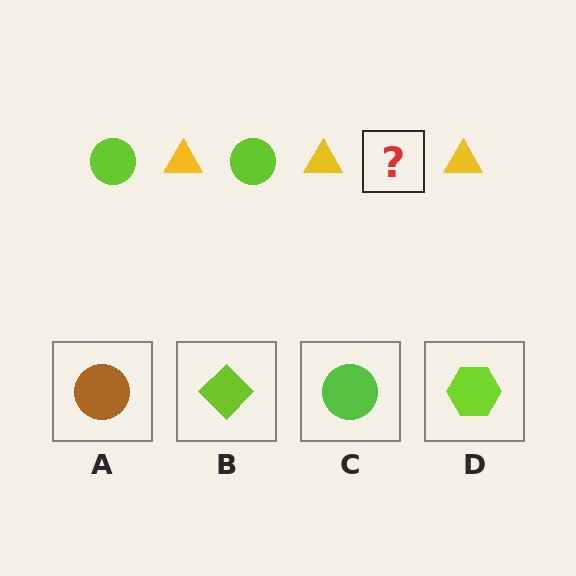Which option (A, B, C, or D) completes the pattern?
C.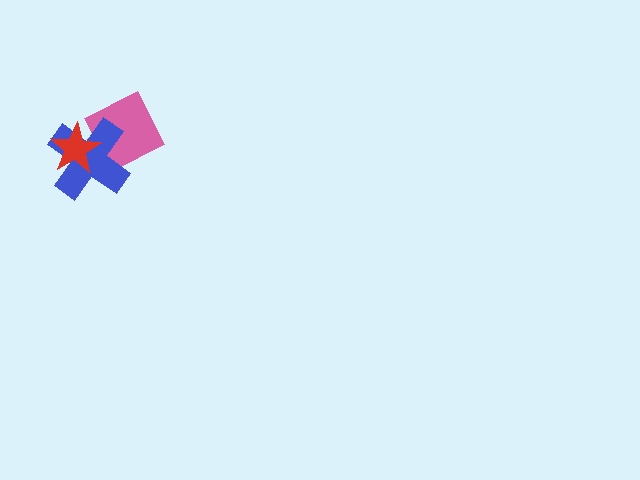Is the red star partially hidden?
No, no other shape covers it.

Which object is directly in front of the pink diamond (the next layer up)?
The blue cross is directly in front of the pink diamond.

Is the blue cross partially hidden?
Yes, it is partially covered by another shape.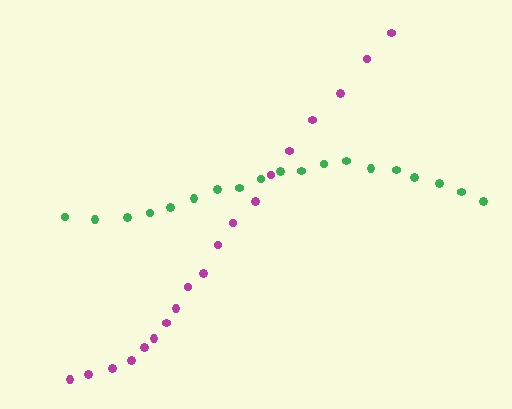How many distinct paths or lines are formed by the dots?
There are 2 distinct paths.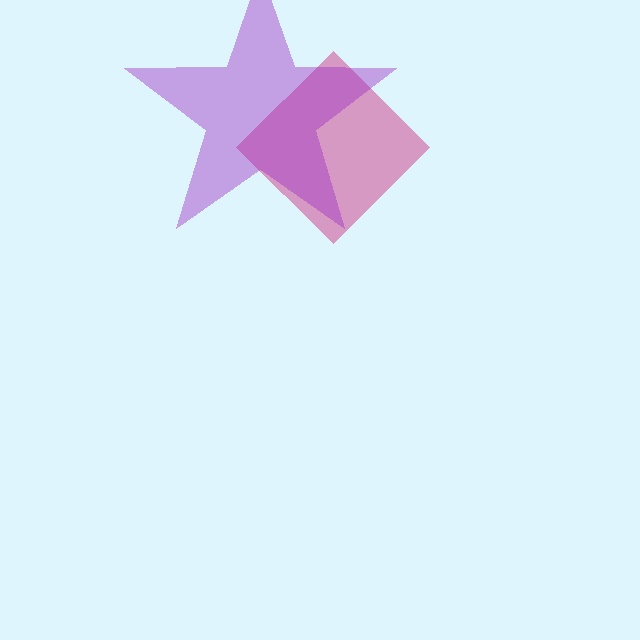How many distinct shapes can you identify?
There are 2 distinct shapes: a magenta diamond, a purple star.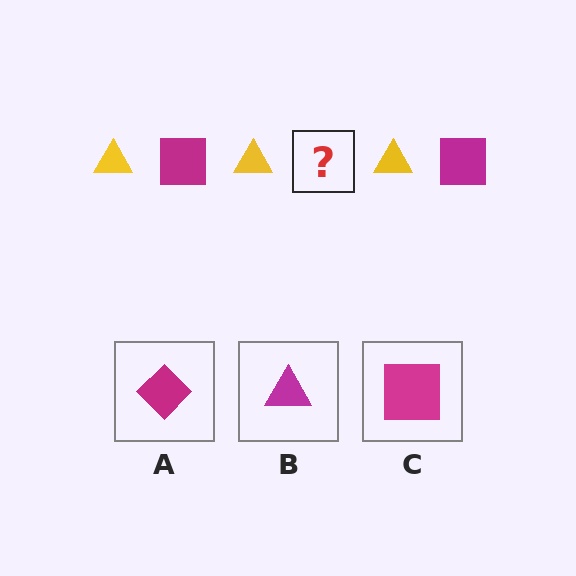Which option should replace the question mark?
Option C.